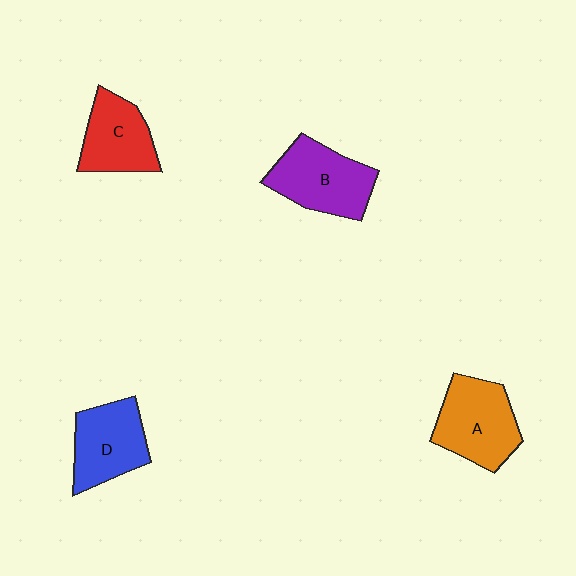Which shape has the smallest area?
Shape C (red).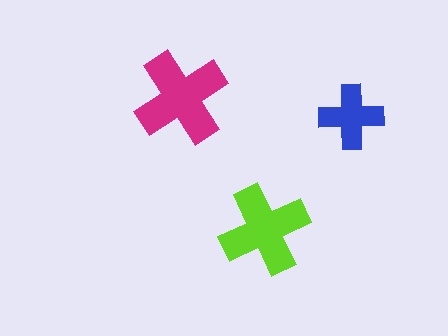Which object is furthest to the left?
The magenta cross is leftmost.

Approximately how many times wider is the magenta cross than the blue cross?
About 1.5 times wider.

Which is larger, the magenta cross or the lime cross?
The magenta one.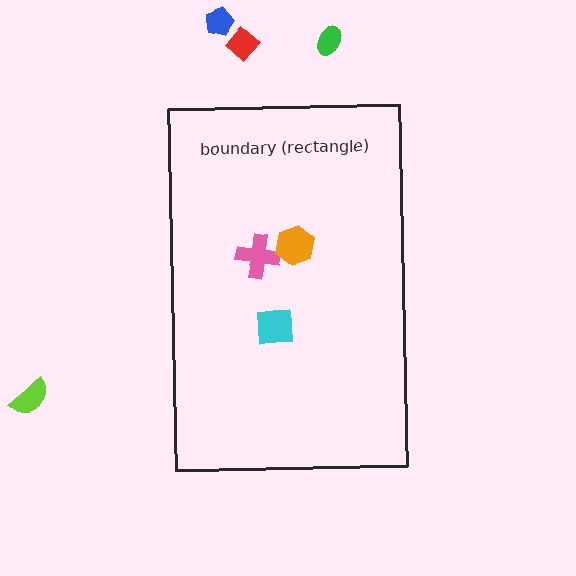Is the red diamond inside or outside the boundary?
Outside.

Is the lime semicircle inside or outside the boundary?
Outside.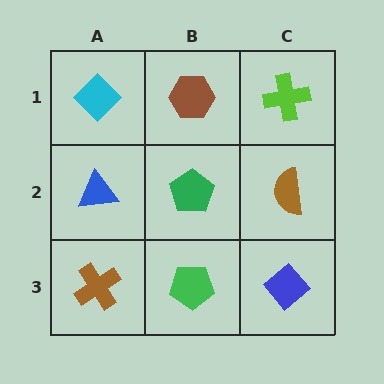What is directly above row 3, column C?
A brown semicircle.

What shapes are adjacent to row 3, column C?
A brown semicircle (row 2, column C), a green pentagon (row 3, column B).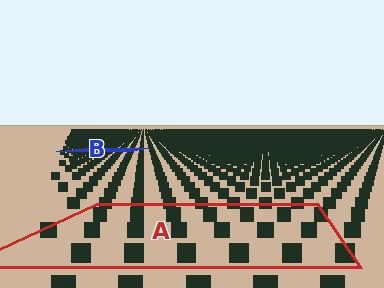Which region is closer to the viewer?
Region A is closer. The texture elements there are larger and more spread out.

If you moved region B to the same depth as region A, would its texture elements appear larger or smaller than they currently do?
They would appear larger. At a closer depth, the same texture elements are projected at a bigger on-screen size.